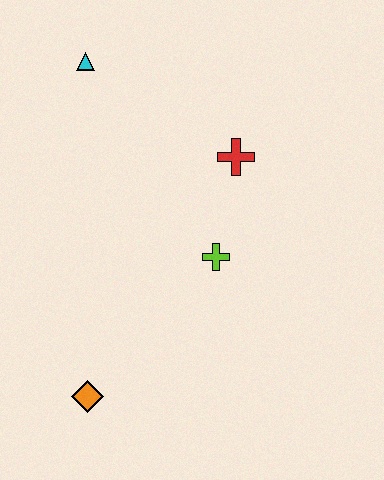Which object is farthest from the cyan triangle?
The orange diamond is farthest from the cyan triangle.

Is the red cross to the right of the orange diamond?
Yes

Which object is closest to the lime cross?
The red cross is closest to the lime cross.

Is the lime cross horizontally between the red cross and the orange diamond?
Yes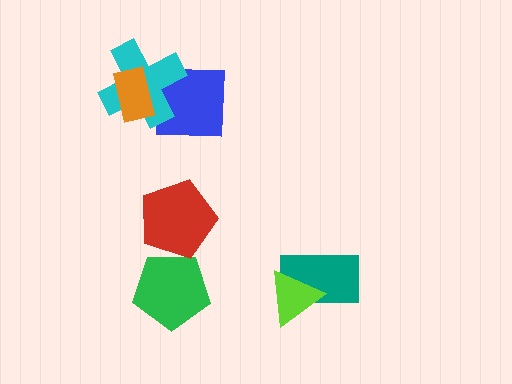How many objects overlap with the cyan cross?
2 objects overlap with the cyan cross.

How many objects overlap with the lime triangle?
1 object overlaps with the lime triangle.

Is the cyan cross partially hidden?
Yes, it is partially covered by another shape.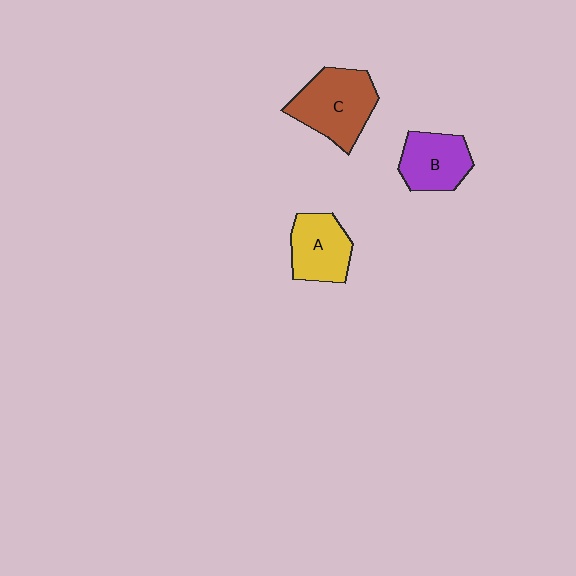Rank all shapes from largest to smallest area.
From largest to smallest: C (brown), A (yellow), B (purple).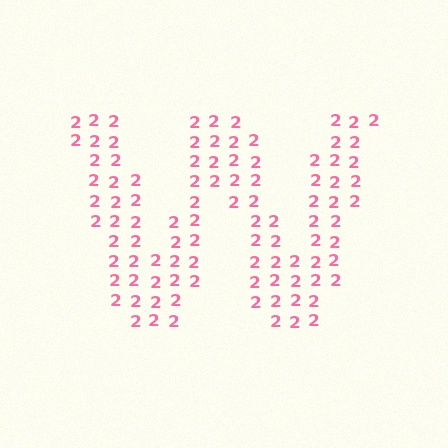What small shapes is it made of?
It is made of small digit 2's.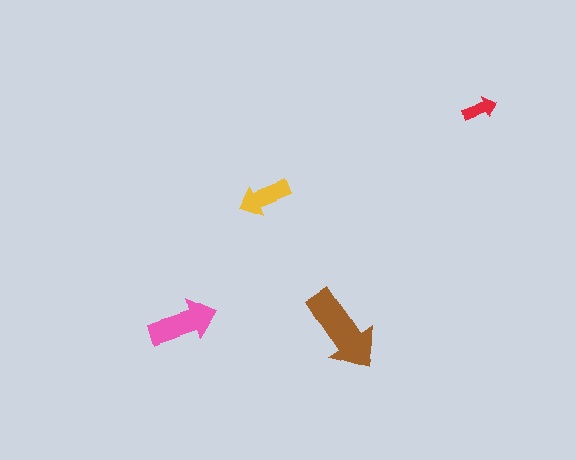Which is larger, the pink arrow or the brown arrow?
The brown one.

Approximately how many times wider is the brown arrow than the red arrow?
About 2.5 times wider.